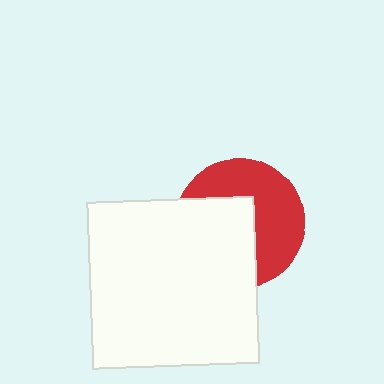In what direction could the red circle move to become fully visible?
The red circle could move toward the upper-right. That would shift it out from behind the white square entirely.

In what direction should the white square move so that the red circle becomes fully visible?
The white square should move toward the lower-left. That is the shortest direction to clear the overlap and leave the red circle fully visible.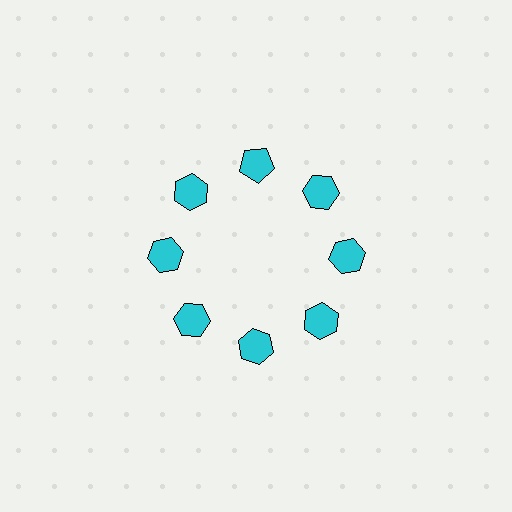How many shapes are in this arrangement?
There are 8 shapes arranged in a ring pattern.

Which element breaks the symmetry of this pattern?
The cyan pentagon at roughly the 12 o'clock position breaks the symmetry. All other shapes are cyan hexagons.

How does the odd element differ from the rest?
It has a different shape: pentagon instead of hexagon.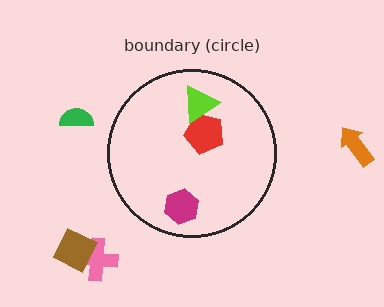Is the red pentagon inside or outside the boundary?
Inside.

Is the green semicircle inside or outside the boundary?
Outside.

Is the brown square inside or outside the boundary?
Outside.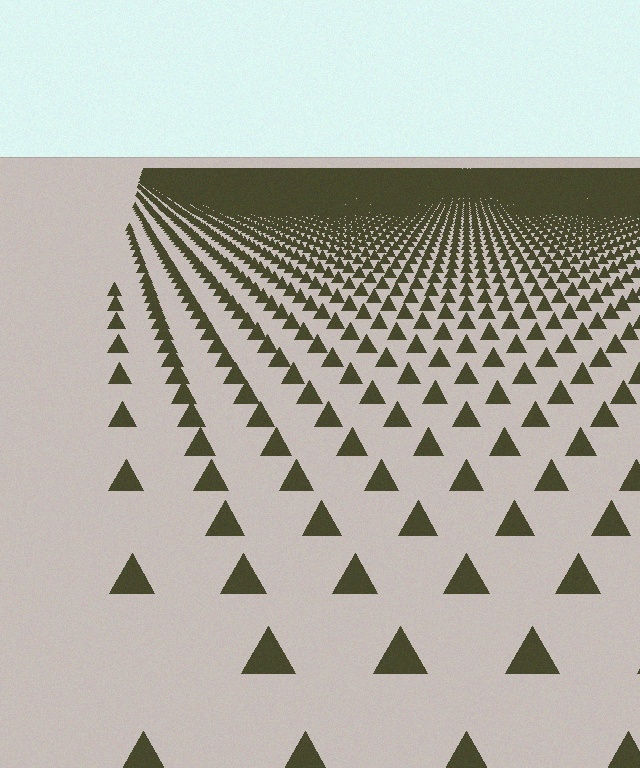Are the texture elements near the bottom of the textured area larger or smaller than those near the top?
Larger. Near the bottom, elements are closer to the viewer and appear at a bigger on-screen size.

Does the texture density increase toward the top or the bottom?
Density increases toward the top.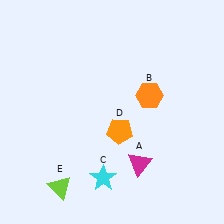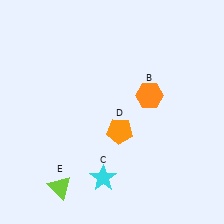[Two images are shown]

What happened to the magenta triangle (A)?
The magenta triangle (A) was removed in Image 2. It was in the bottom-right area of Image 1.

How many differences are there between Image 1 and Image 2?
There is 1 difference between the two images.